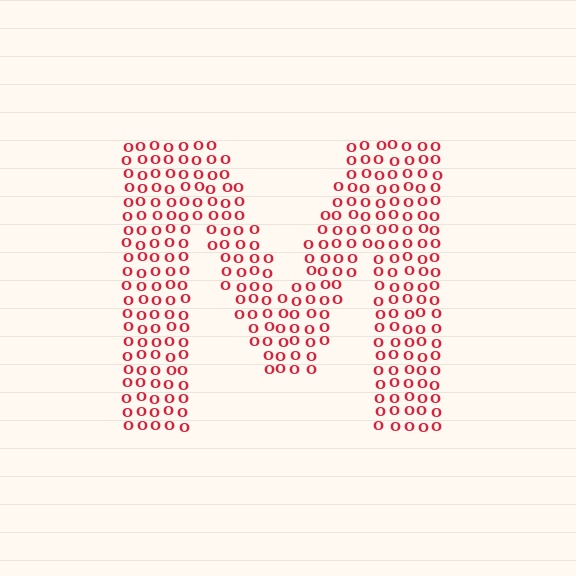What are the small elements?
The small elements are letter O's.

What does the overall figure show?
The overall figure shows the letter M.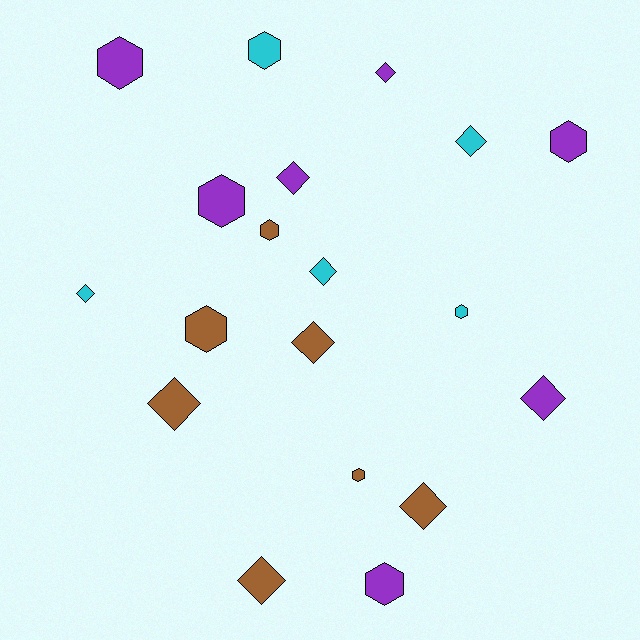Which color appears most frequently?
Brown, with 7 objects.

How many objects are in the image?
There are 19 objects.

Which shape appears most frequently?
Diamond, with 10 objects.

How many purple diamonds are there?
There are 3 purple diamonds.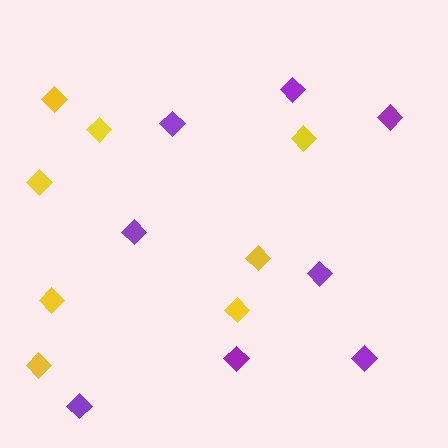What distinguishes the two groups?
There are 2 groups: one group of purple diamonds (8) and one group of yellow diamonds (8).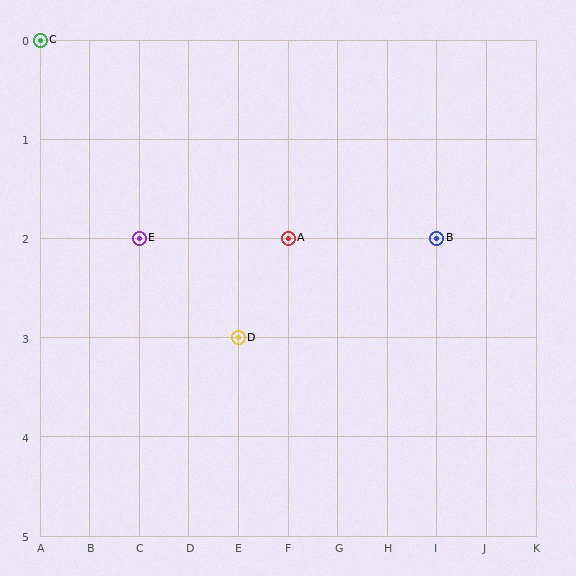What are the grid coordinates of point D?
Point D is at grid coordinates (E, 3).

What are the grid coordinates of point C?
Point C is at grid coordinates (A, 0).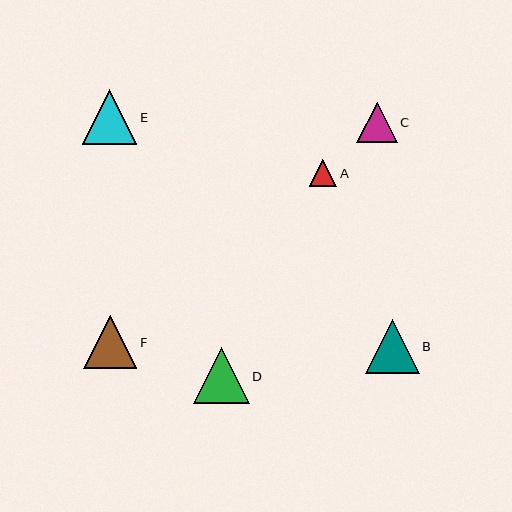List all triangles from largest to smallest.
From largest to smallest: D, E, B, F, C, A.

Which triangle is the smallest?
Triangle A is the smallest with a size of approximately 27 pixels.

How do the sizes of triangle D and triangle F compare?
Triangle D and triangle F are approximately the same size.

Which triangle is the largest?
Triangle D is the largest with a size of approximately 56 pixels.